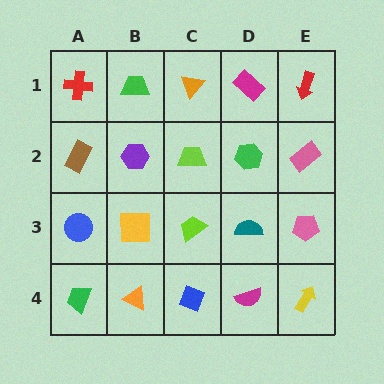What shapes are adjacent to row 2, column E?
A red arrow (row 1, column E), a pink pentagon (row 3, column E), a green hexagon (row 2, column D).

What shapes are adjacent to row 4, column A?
A blue circle (row 3, column A), an orange triangle (row 4, column B).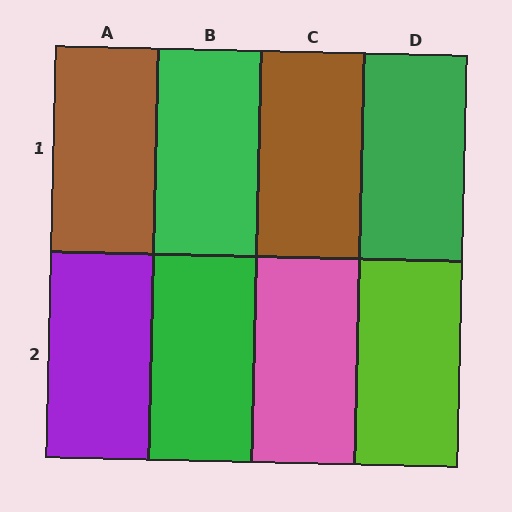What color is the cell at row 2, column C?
Pink.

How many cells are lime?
1 cell is lime.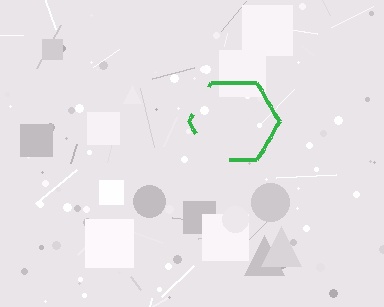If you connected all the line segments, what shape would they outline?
They would outline a hexagon.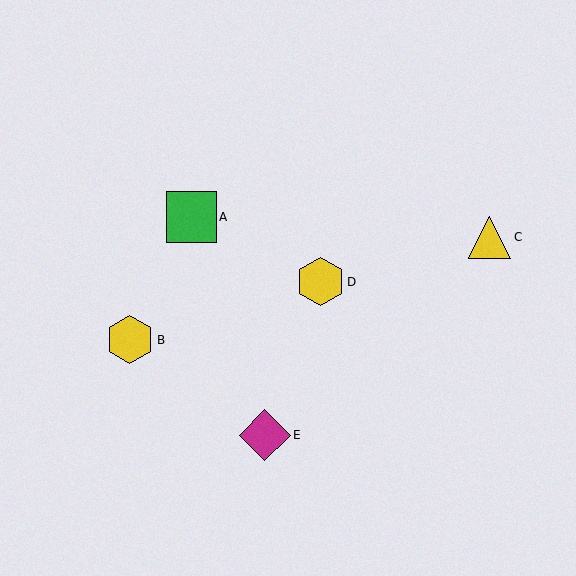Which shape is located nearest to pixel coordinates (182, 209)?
The green square (labeled A) at (191, 217) is nearest to that location.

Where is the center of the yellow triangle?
The center of the yellow triangle is at (490, 237).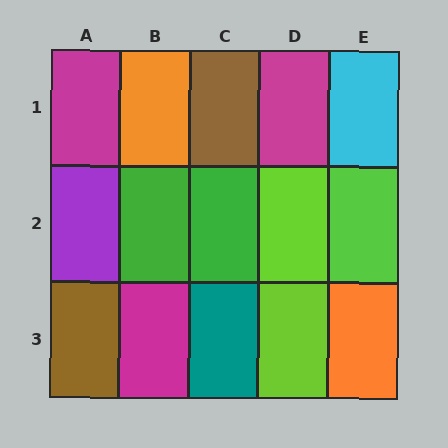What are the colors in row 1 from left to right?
Magenta, orange, brown, magenta, cyan.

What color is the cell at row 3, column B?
Magenta.